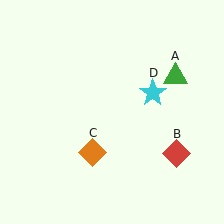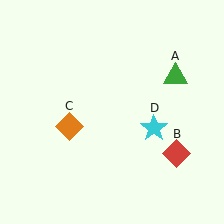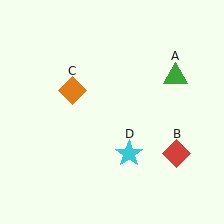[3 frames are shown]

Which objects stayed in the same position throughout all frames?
Green triangle (object A) and red diamond (object B) remained stationary.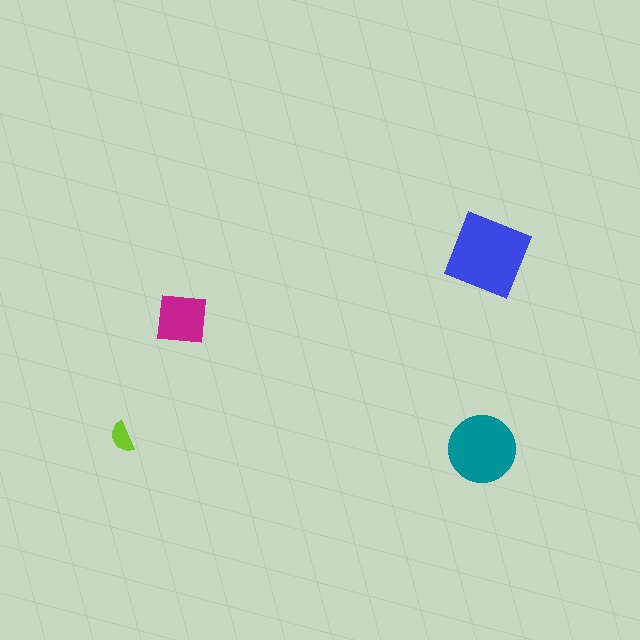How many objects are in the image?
There are 4 objects in the image.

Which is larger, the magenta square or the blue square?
The blue square.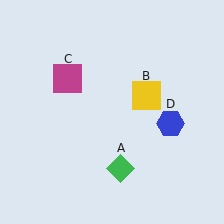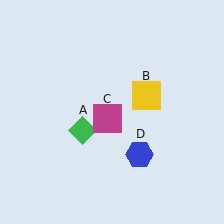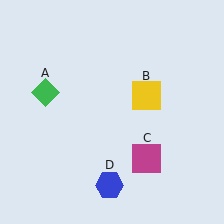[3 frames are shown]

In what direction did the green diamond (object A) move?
The green diamond (object A) moved up and to the left.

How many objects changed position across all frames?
3 objects changed position: green diamond (object A), magenta square (object C), blue hexagon (object D).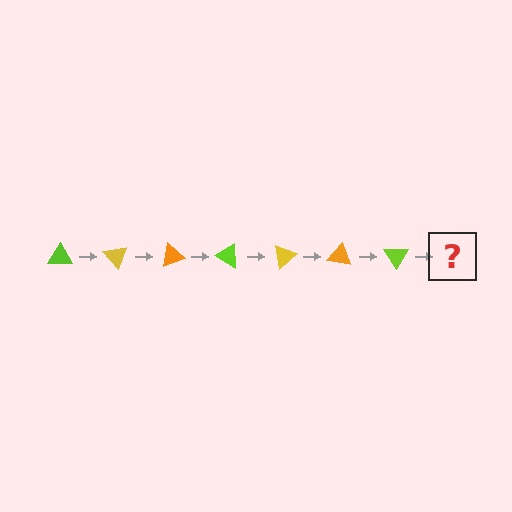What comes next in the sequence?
The next element should be a yellow triangle, rotated 350 degrees from the start.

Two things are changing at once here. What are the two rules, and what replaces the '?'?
The two rules are that it rotates 50 degrees each step and the color cycles through lime, yellow, and orange. The '?' should be a yellow triangle, rotated 350 degrees from the start.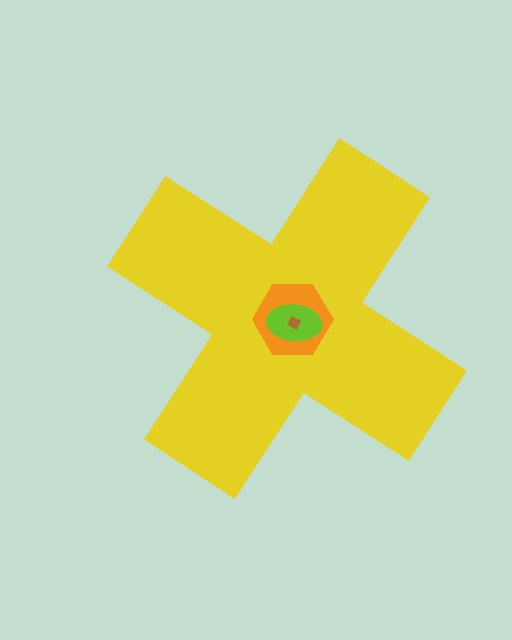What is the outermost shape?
The yellow cross.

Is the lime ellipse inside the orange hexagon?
Yes.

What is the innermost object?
The brown diamond.